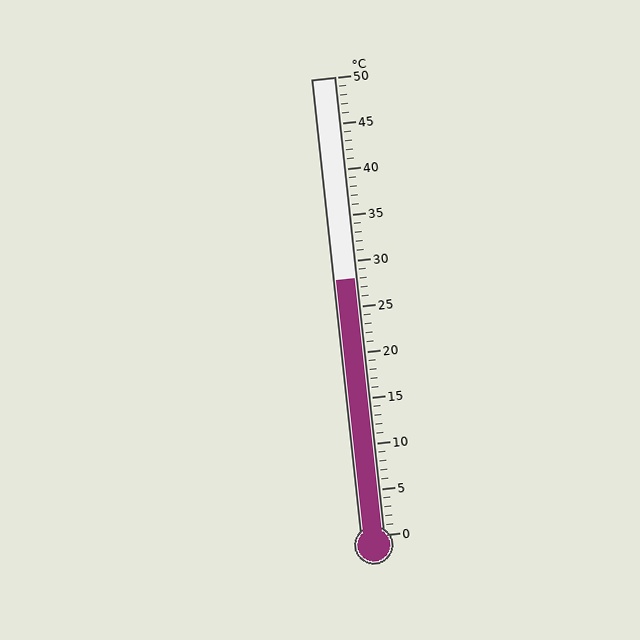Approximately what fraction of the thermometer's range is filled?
The thermometer is filled to approximately 55% of its range.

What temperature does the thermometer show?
The thermometer shows approximately 28°C.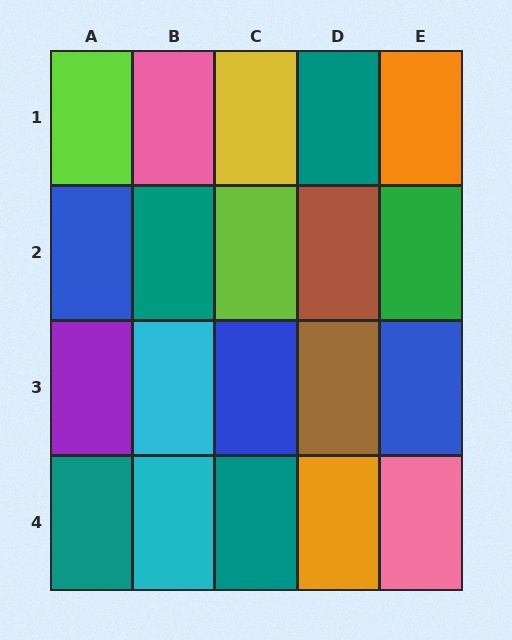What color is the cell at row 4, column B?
Cyan.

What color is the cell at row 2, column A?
Blue.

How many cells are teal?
4 cells are teal.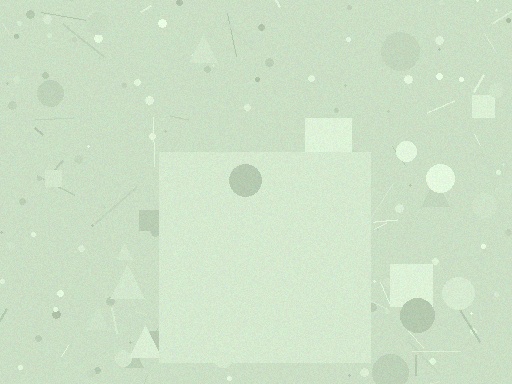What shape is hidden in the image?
A square is hidden in the image.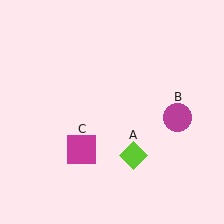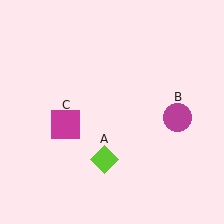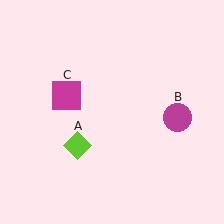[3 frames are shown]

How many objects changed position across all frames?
2 objects changed position: lime diamond (object A), magenta square (object C).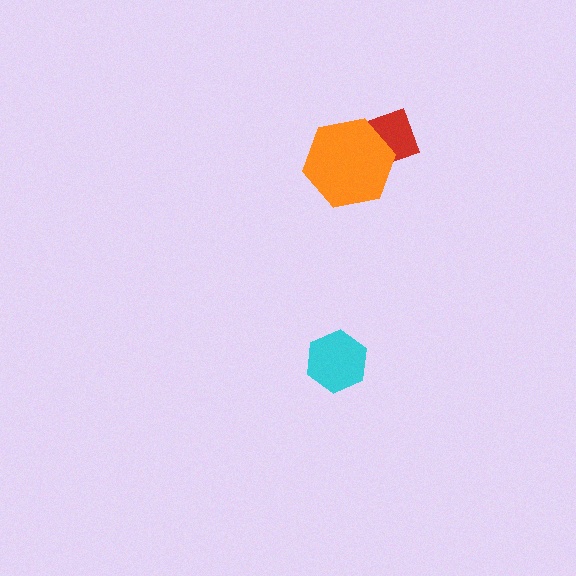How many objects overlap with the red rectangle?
1 object overlaps with the red rectangle.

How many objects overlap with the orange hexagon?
1 object overlaps with the orange hexagon.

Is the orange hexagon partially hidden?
No, no other shape covers it.